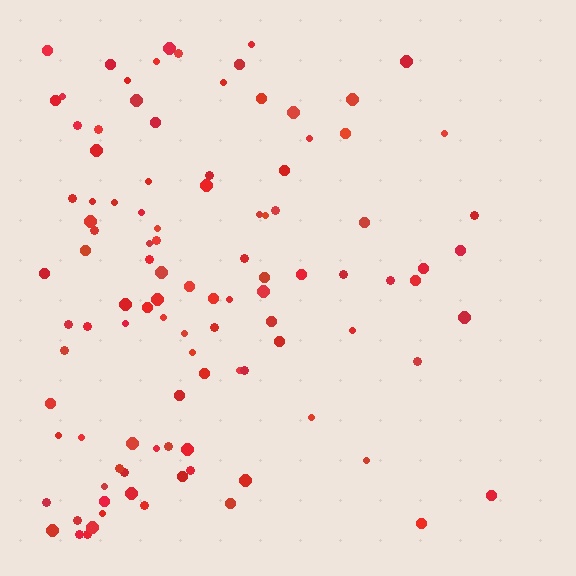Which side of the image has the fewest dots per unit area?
The right.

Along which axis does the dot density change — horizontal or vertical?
Horizontal.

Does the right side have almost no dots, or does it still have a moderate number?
Still a moderate number, just noticeably fewer than the left.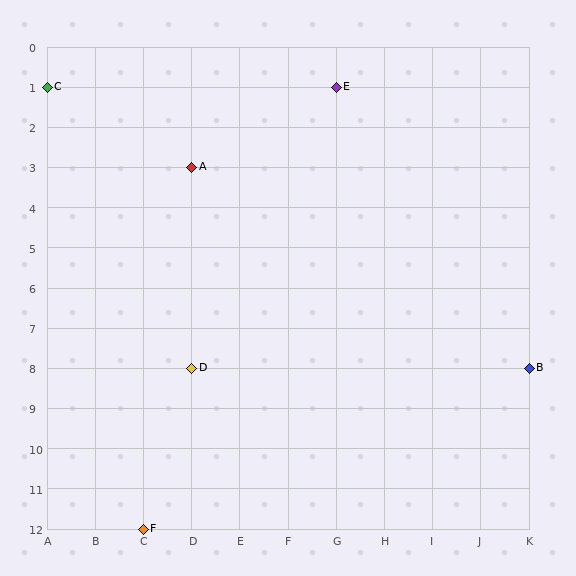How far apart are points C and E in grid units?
Points C and E are 6 columns apart.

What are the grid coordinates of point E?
Point E is at grid coordinates (G, 1).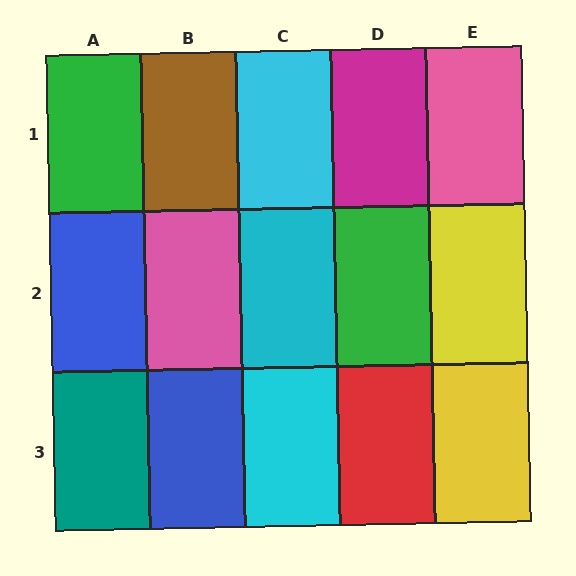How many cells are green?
2 cells are green.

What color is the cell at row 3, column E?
Yellow.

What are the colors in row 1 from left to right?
Green, brown, cyan, magenta, pink.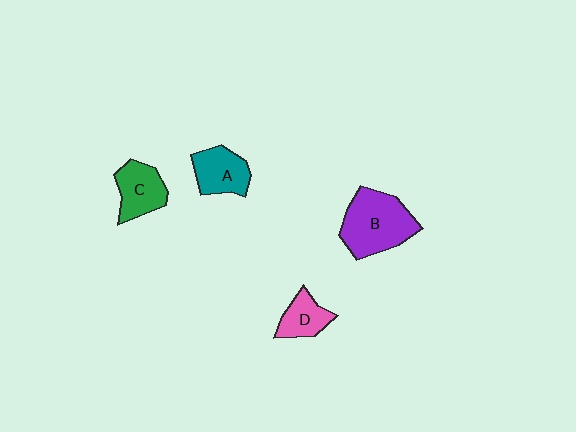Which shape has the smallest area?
Shape D (pink).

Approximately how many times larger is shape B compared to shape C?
Approximately 1.6 times.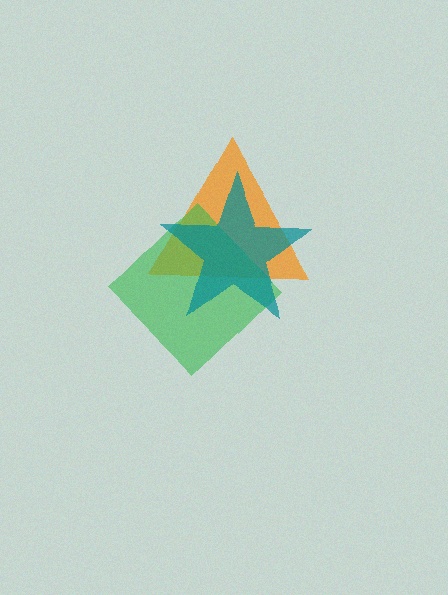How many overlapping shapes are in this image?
There are 3 overlapping shapes in the image.